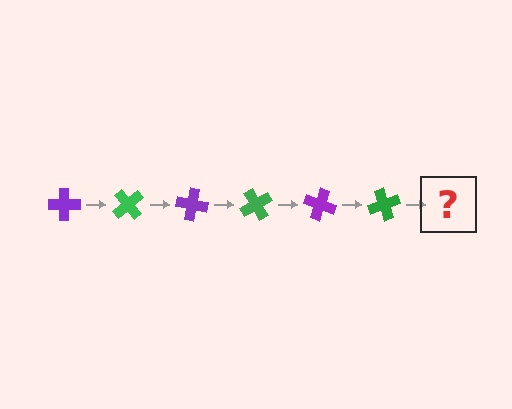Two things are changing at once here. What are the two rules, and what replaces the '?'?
The two rules are that it rotates 50 degrees each step and the color cycles through purple and green. The '?' should be a purple cross, rotated 300 degrees from the start.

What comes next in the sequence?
The next element should be a purple cross, rotated 300 degrees from the start.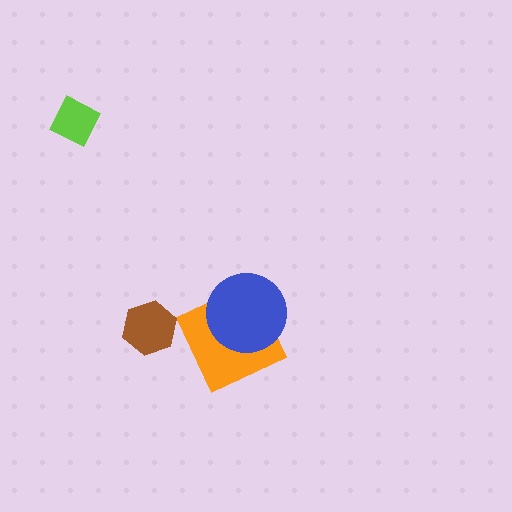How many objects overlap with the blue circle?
1 object overlaps with the blue circle.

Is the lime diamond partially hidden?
No, no other shape covers it.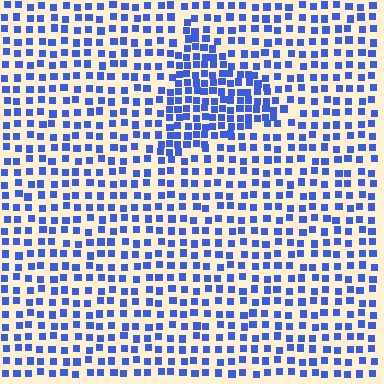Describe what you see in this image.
The image contains small blue elements arranged at two different densities. A triangle-shaped region is visible where the elements are more densely packed than the surrounding area.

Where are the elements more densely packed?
The elements are more densely packed inside the triangle boundary.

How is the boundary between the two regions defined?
The boundary is defined by a change in element density (approximately 1.8x ratio). All elements are the same color, size, and shape.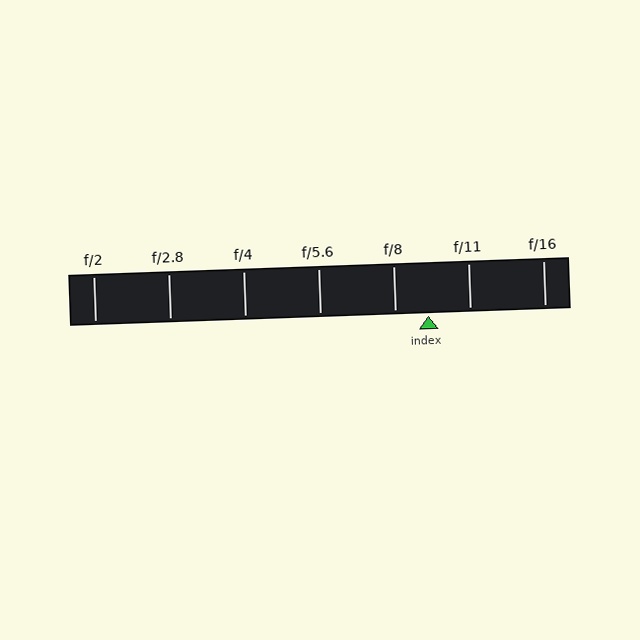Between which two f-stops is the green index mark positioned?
The index mark is between f/8 and f/11.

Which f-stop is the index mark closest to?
The index mark is closest to f/8.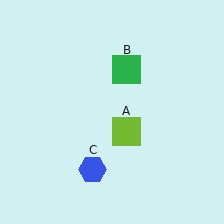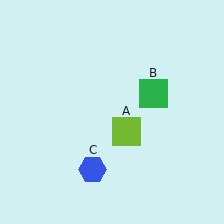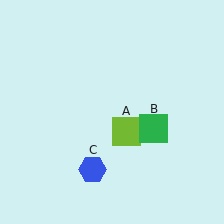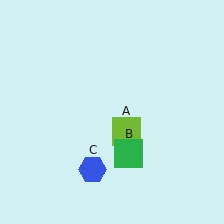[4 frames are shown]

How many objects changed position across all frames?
1 object changed position: green square (object B).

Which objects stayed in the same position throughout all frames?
Lime square (object A) and blue hexagon (object C) remained stationary.